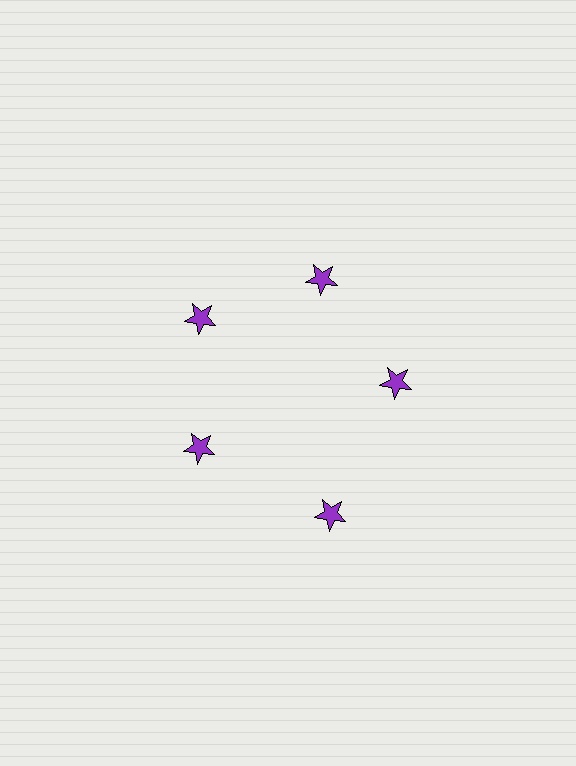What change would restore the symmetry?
The symmetry would be restored by moving it inward, back onto the ring so that all 5 stars sit at equal angles and equal distance from the center.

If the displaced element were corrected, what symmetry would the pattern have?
It would have 5-fold rotational symmetry — the pattern would map onto itself every 72 degrees.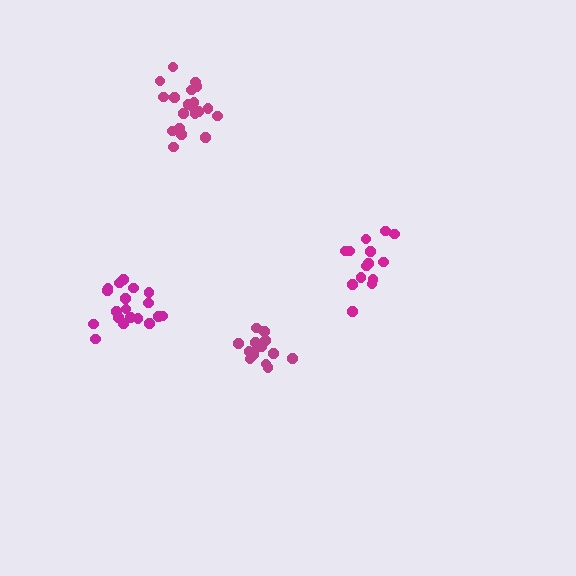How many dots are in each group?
Group 1: 14 dots, Group 2: 14 dots, Group 3: 20 dots, Group 4: 19 dots (67 total).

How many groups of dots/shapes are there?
There are 4 groups.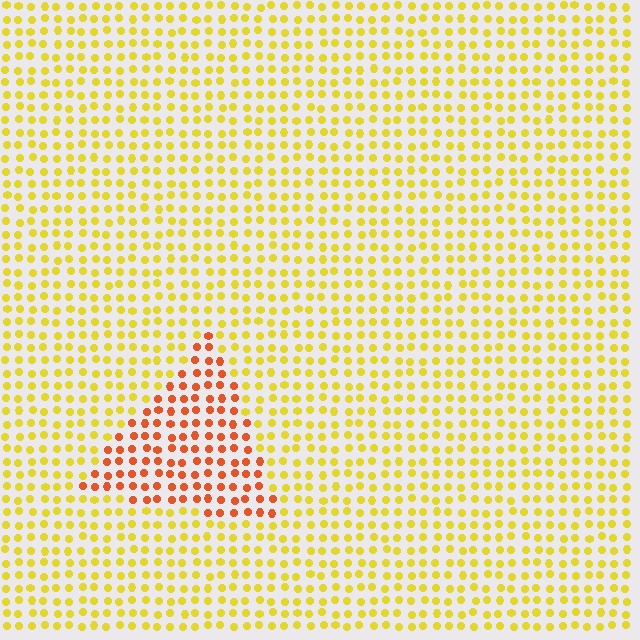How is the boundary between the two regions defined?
The boundary is defined purely by a slight shift in hue (about 43 degrees). Spacing, size, and orientation are identical on both sides.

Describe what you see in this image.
The image is filled with small yellow elements in a uniform arrangement. A triangle-shaped region is visible where the elements are tinted to a slightly different hue, forming a subtle color boundary.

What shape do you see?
I see a triangle.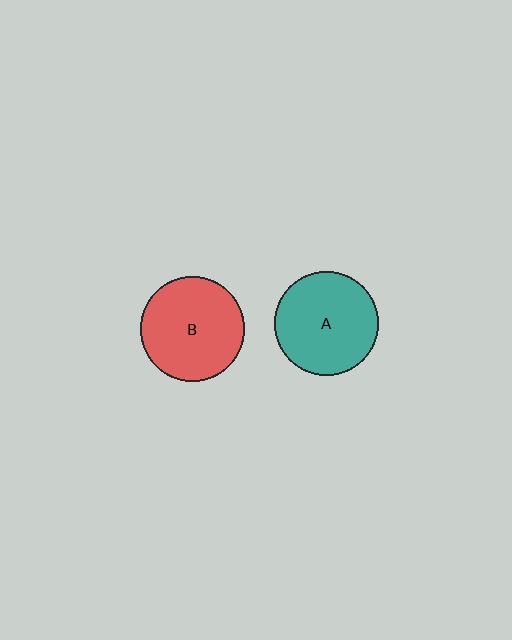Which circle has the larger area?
Circle B (red).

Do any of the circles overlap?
No, none of the circles overlap.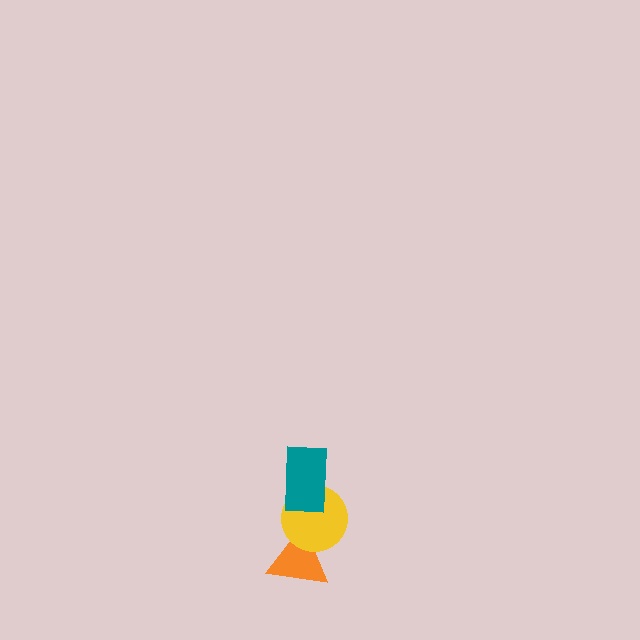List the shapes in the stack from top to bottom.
From top to bottom: the teal rectangle, the yellow circle, the orange triangle.